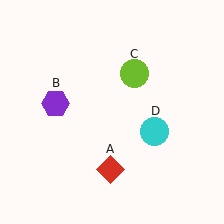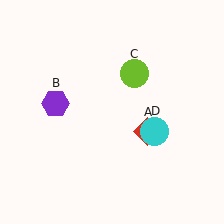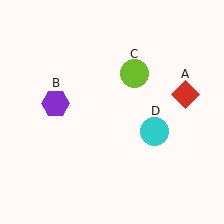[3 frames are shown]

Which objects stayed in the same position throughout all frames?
Purple hexagon (object B) and lime circle (object C) and cyan circle (object D) remained stationary.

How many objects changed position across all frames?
1 object changed position: red diamond (object A).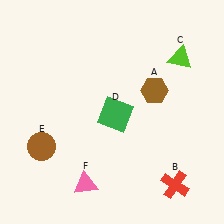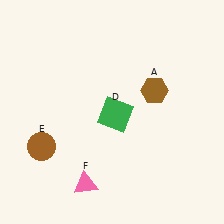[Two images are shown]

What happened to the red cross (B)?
The red cross (B) was removed in Image 2. It was in the bottom-right area of Image 1.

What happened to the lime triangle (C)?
The lime triangle (C) was removed in Image 2. It was in the top-right area of Image 1.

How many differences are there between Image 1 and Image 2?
There are 2 differences between the two images.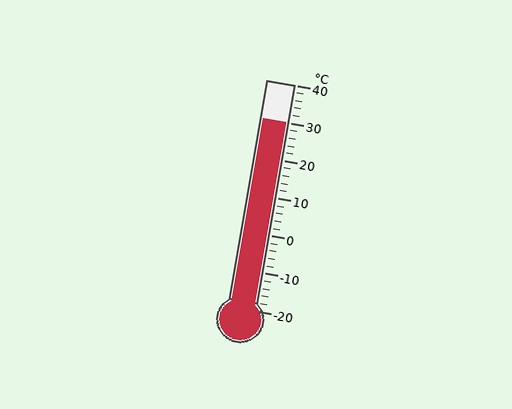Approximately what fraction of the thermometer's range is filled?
The thermometer is filled to approximately 85% of its range.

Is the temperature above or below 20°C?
The temperature is above 20°C.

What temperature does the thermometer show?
The thermometer shows approximately 30°C.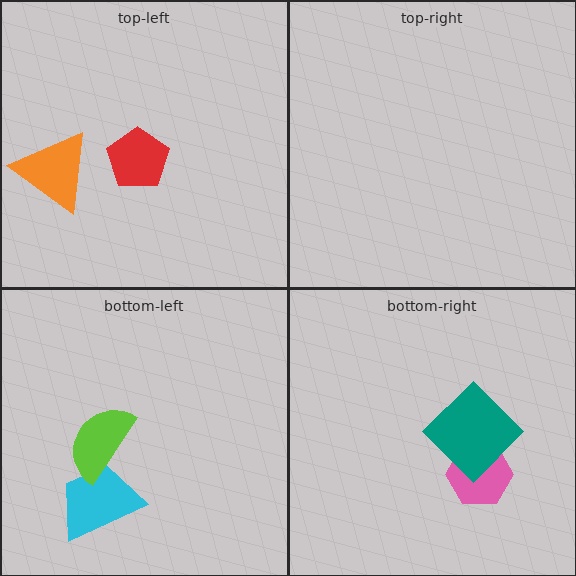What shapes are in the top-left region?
The red pentagon, the orange triangle.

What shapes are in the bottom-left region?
The cyan trapezoid, the lime semicircle.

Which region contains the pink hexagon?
The bottom-right region.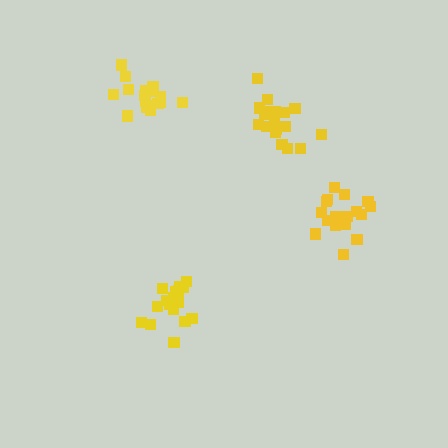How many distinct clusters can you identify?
There are 4 distinct clusters.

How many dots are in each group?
Group 1: 19 dots, Group 2: 18 dots, Group 3: 18 dots, Group 4: 19 dots (74 total).